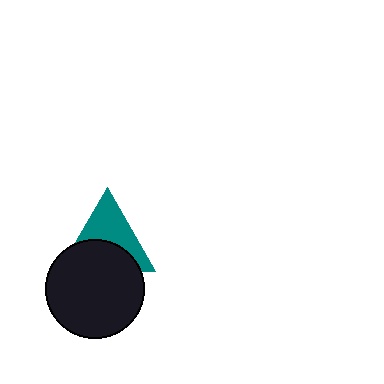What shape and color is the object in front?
The object in front is a black circle.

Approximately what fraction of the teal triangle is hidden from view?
Roughly 47% of the teal triangle is hidden behind the black circle.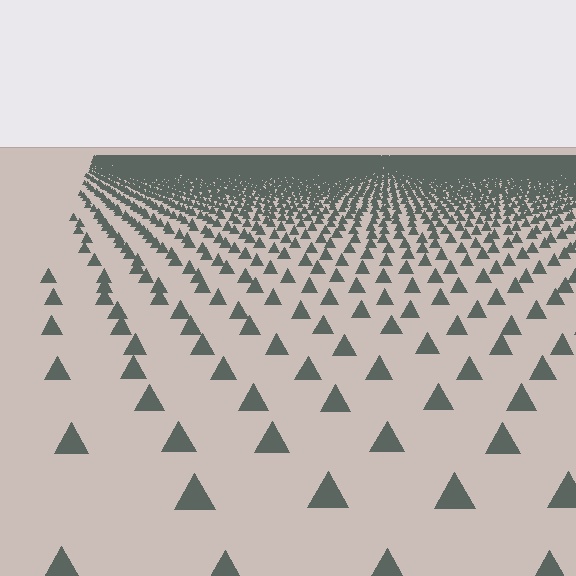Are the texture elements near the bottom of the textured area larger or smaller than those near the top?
Larger. Near the bottom, elements are closer to the viewer and appear at a bigger on-screen size.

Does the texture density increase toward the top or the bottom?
Density increases toward the top.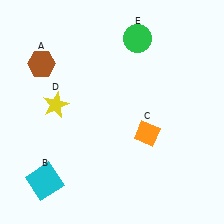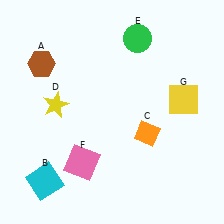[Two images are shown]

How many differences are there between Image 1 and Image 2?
There are 2 differences between the two images.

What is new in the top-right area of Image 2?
A yellow square (G) was added in the top-right area of Image 2.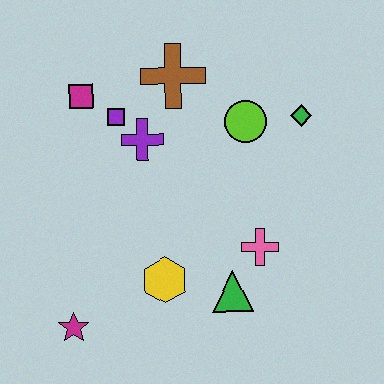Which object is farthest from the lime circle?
The magenta star is farthest from the lime circle.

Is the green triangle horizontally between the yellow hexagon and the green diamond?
Yes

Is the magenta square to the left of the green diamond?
Yes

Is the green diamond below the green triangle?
No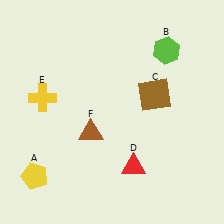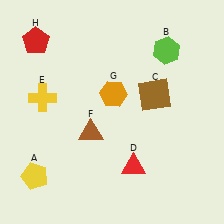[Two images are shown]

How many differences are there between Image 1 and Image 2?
There are 2 differences between the two images.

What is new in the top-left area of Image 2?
A red pentagon (H) was added in the top-left area of Image 2.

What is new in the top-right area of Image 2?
An orange hexagon (G) was added in the top-right area of Image 2.